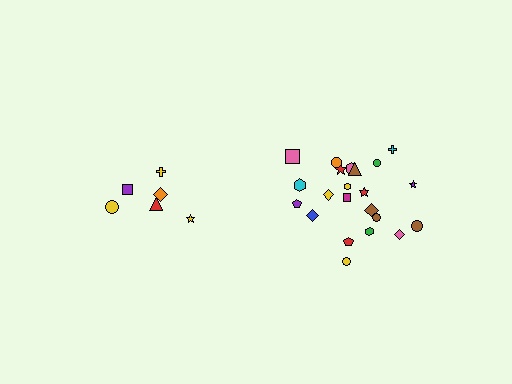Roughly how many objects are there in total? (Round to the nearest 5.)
Roughly 30 objects in total.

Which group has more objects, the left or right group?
The right group.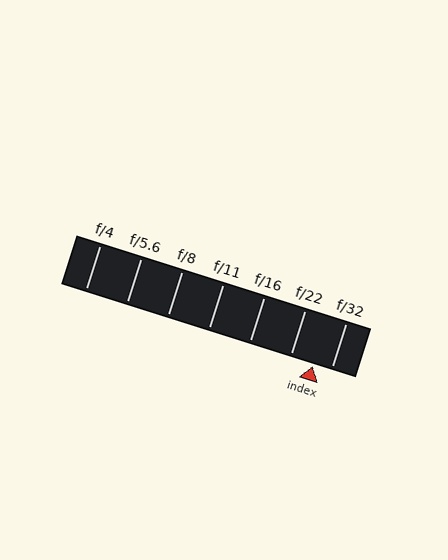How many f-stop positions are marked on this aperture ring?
There are 7 f-stop positions marked.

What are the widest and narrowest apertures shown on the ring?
The widest aperture shown is f/4 and the narrowest is f/32.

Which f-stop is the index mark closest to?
The index mark is closest to f/32.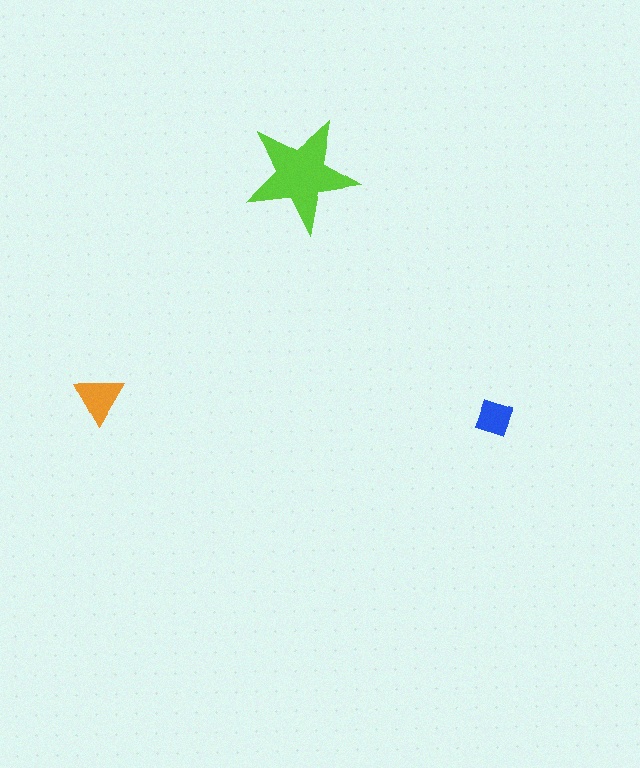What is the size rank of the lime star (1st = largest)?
1st.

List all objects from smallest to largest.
The blue diamond, the orange triangle, the lime star.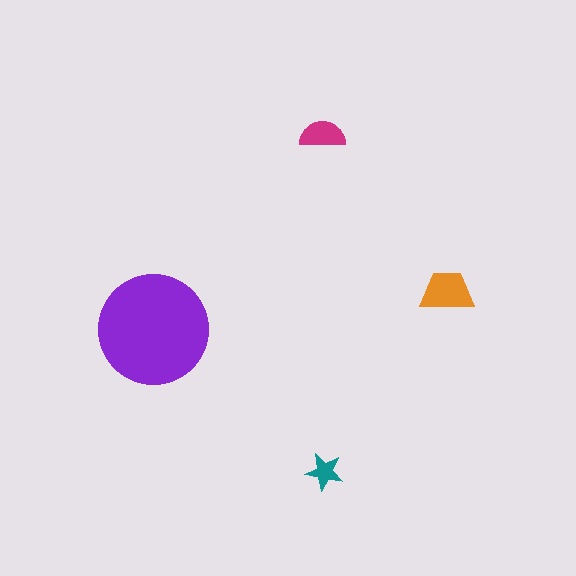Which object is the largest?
The purple circle.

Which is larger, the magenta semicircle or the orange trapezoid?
The orange trapezoid.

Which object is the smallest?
The teal star.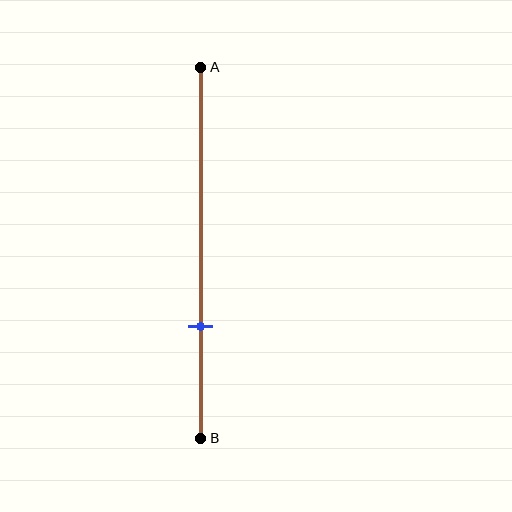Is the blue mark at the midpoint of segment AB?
No, the mark is at about 70% from A, not at the 50% midpoint.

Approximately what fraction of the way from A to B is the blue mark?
The blue mark is approximately 70% of the way from A to B.